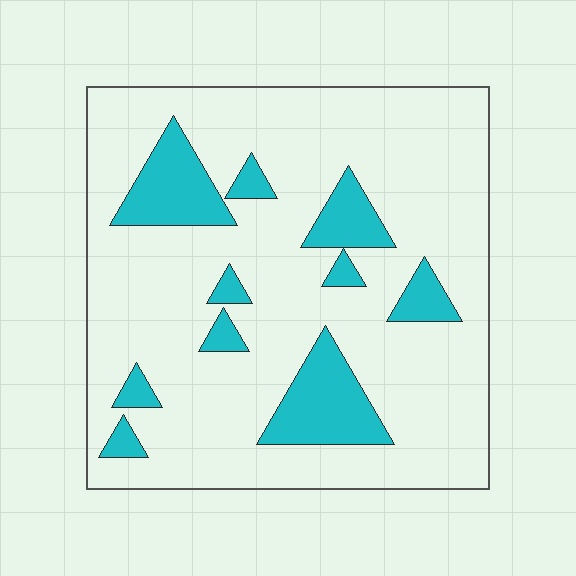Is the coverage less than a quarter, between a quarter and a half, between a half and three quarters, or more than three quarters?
Less than a quarter.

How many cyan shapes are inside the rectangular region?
10.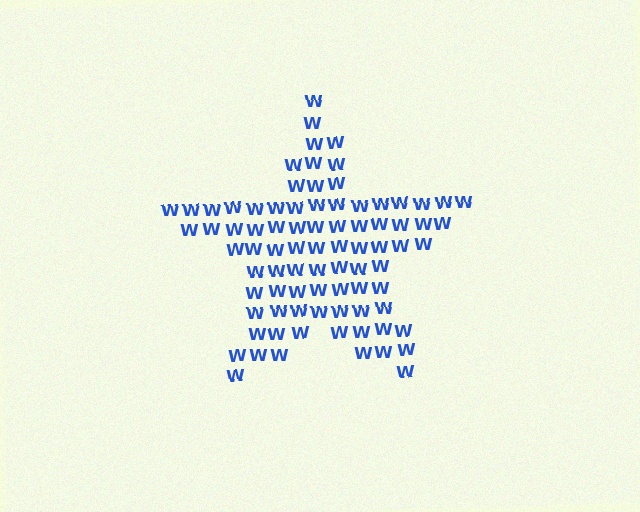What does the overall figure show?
The overall figure shows a star.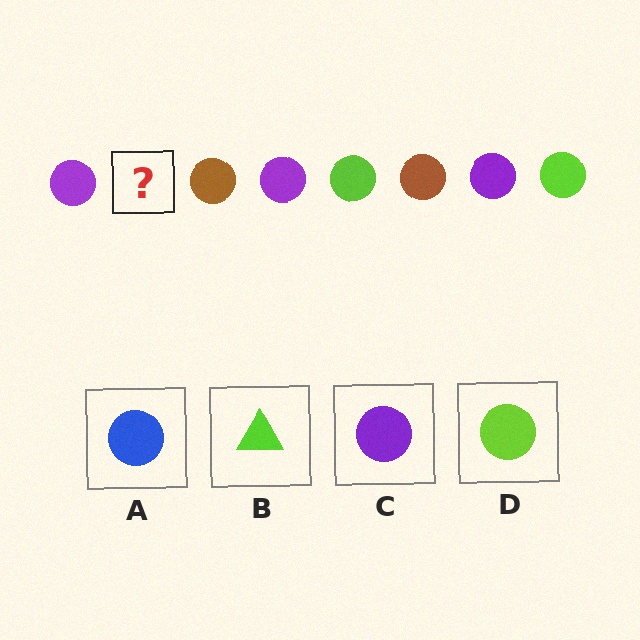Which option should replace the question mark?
Option D.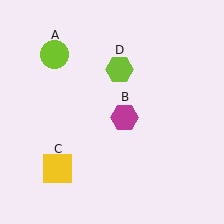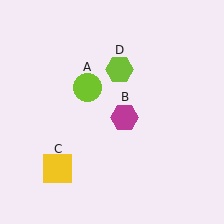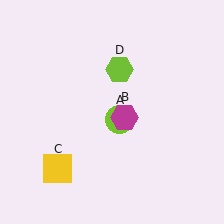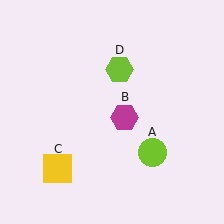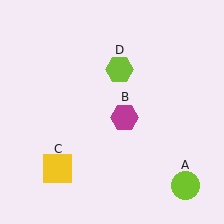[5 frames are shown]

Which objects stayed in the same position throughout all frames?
Magenta hexagon (object B) and yellow square (object C) and lime hexagon (object D) remained stationary.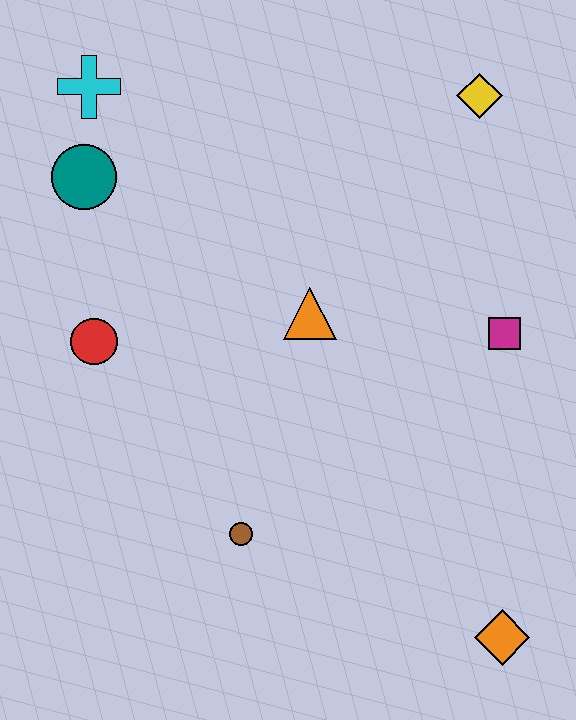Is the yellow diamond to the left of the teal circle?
No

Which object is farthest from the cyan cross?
The orange diamond is farthest from the cyan cross.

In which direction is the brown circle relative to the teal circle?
The brown circle is below the teal circle.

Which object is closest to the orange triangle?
The magenta square is closest to the orange triangle.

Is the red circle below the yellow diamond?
Yes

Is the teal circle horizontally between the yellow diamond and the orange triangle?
No